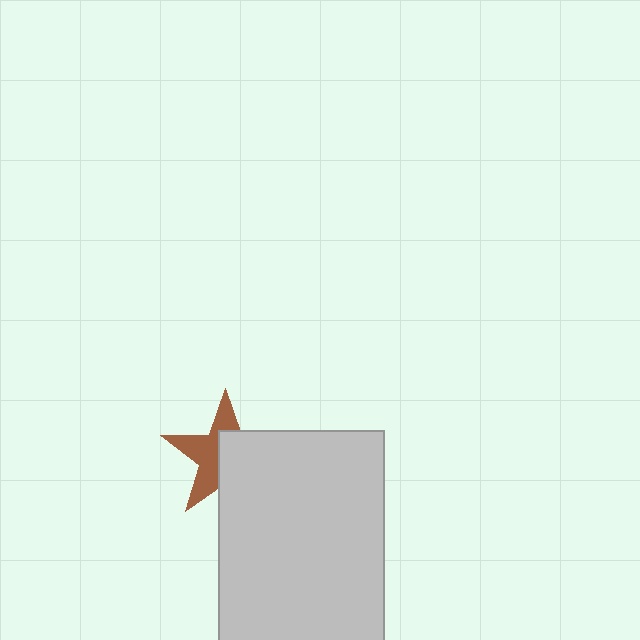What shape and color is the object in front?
The object in front is a light gray rectangle.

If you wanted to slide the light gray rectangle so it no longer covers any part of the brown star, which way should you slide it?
Slide it toward the lower-right — that is the most direct way to separate the two shapes.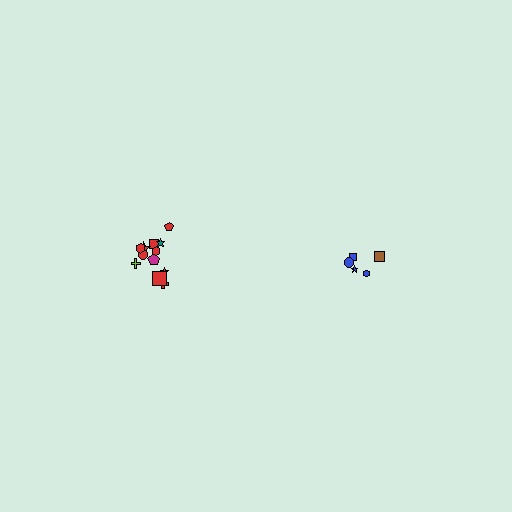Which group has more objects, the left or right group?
The left group.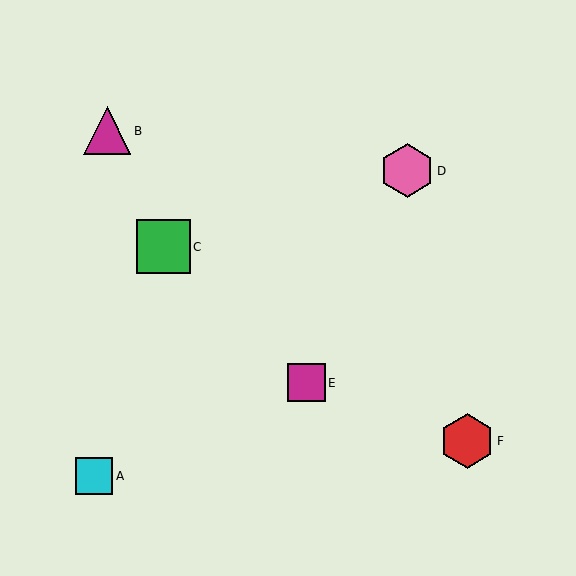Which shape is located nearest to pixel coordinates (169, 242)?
The green square (labeled C) at (163, 247) is nearest to that location.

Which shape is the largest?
The red hexagon (labeled F) is the largest.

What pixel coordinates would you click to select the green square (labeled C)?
Click at (163, 247) to select the green square C.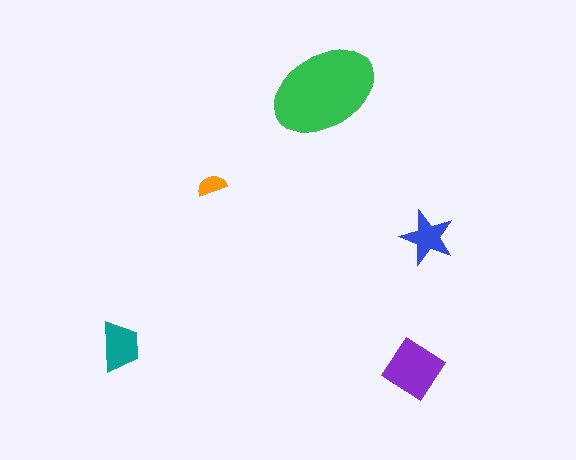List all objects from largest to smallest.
The green ellipse, the purple diamond, the teal trapezoid, the blue star, the orange semicircle.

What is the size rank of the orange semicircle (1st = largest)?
5th.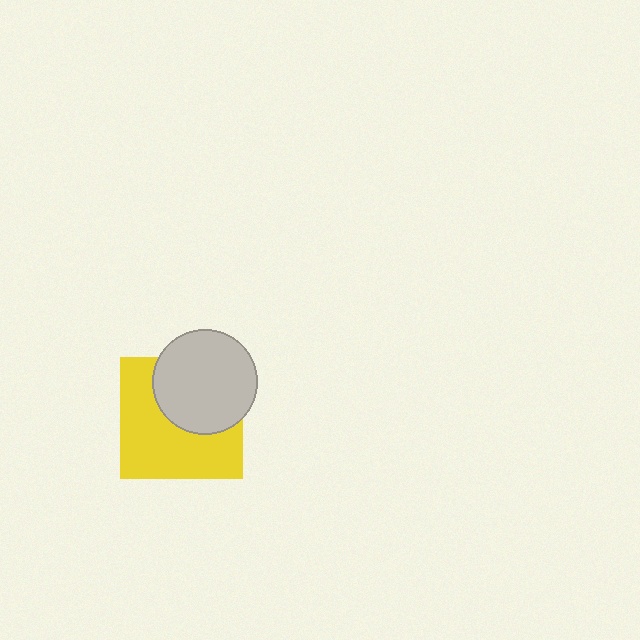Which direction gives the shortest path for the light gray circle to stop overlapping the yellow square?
Moving toward the upper-right gives the shortest separation.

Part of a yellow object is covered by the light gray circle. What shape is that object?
It is a square.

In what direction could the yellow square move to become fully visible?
The yellow square could move toward the lower-left. That would shift it out from behind the light gray circle entirely.